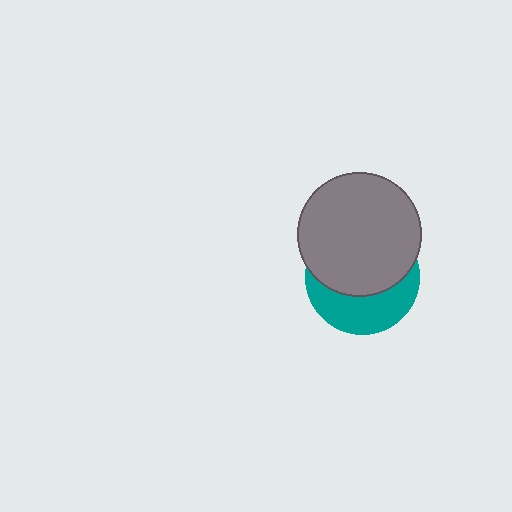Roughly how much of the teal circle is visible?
A small part of it is visible (roughly 39%).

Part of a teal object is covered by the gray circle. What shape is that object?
It is a circle.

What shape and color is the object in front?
The object in front is a gray circle.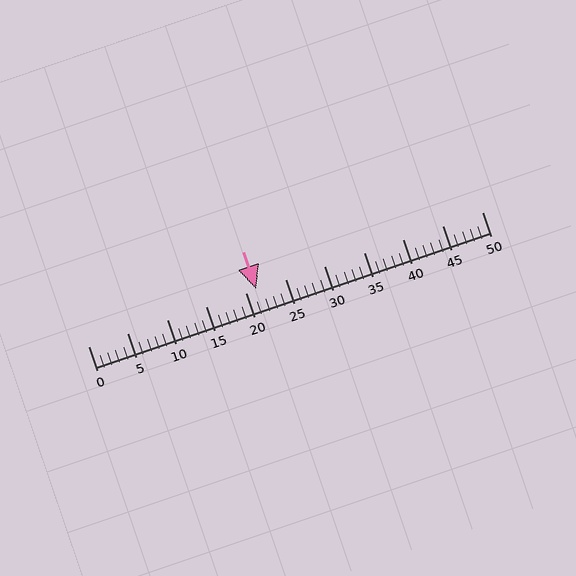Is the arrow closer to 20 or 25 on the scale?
The arrow is closer to 20.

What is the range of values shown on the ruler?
The ruler shows values from 0 to 50.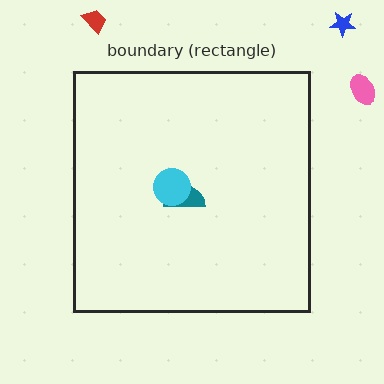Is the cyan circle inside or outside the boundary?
Inside.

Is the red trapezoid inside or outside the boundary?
Outside.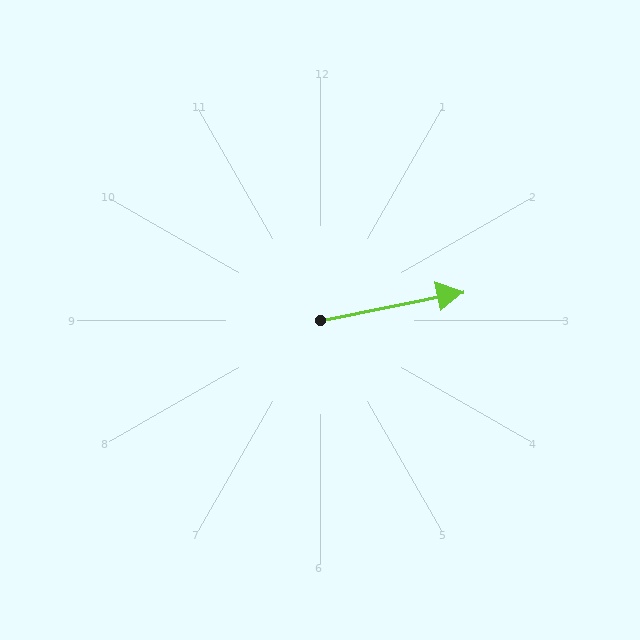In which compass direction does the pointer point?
East.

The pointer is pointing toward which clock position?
Roughly 3 o'clock.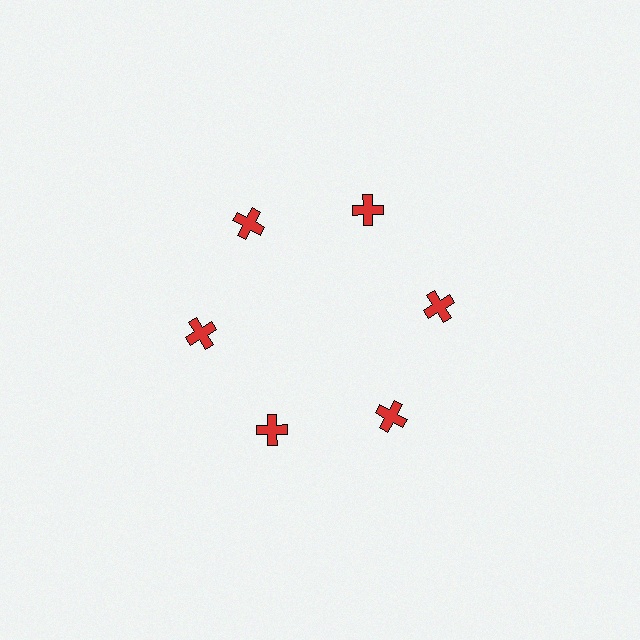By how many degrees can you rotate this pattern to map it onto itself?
The pattern maps onto itself every 60 degrees of rotation.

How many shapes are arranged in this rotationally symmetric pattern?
There are 6 shapes, arranged in 6 groups of 1.